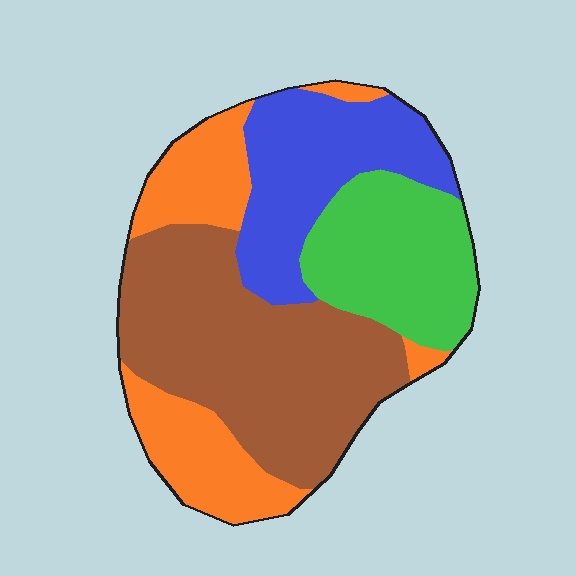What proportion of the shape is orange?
Orange takes up about one fifth (1/5) of the shape.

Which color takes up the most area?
Brown, at roughly 35%.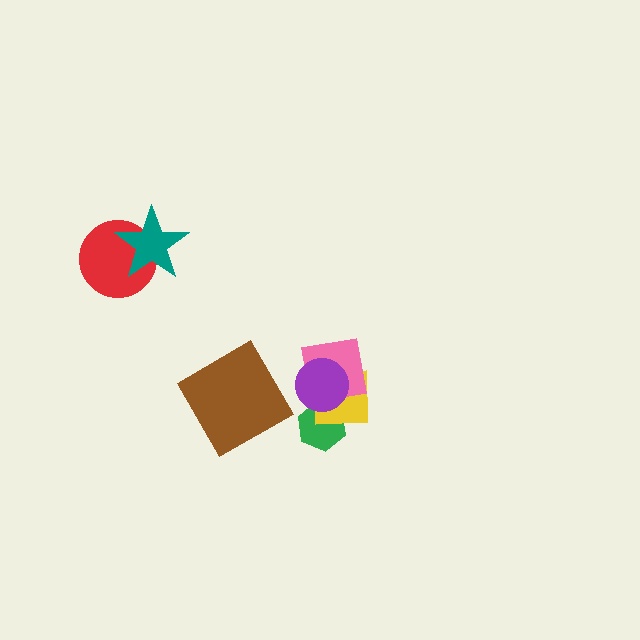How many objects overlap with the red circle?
1 object overlaps with the red circle.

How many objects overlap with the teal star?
1 object overlaps with the teal star.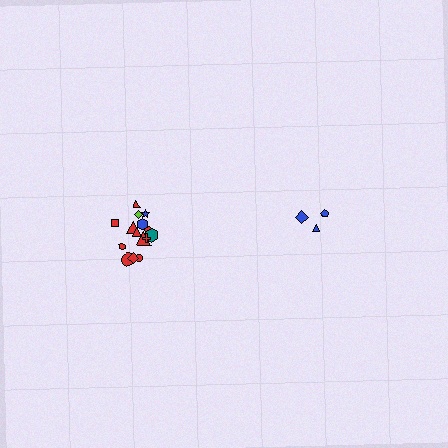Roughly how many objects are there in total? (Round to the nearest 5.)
Roughly 20 objects in total.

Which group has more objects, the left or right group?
The left group.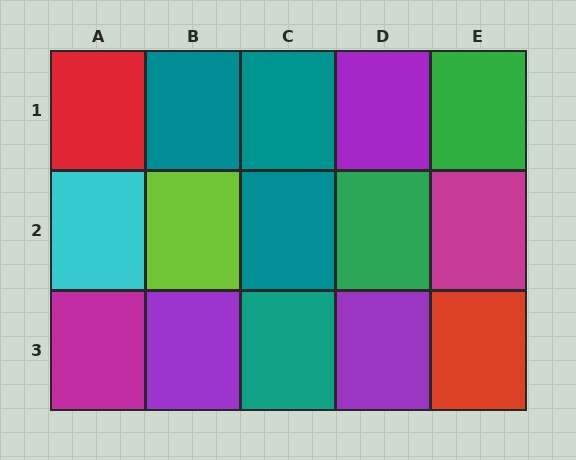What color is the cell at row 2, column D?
Green.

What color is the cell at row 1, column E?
Green.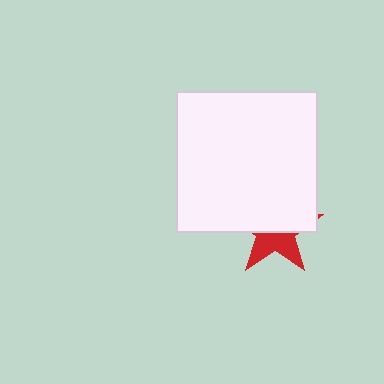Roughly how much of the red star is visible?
A small part of it is visible (roughly 41%).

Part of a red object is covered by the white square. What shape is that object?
It is a star.